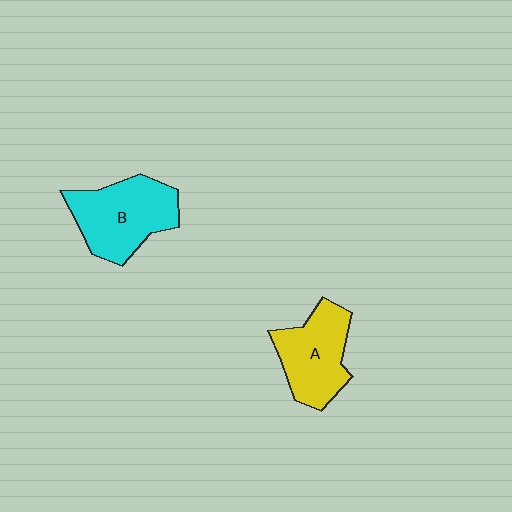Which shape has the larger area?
Shape B (cyan).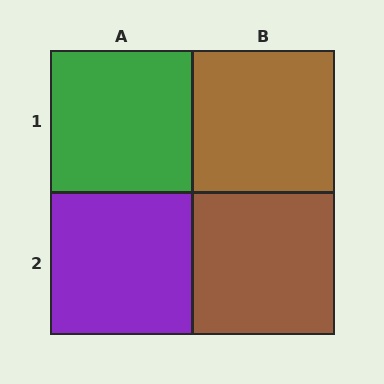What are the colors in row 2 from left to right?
Purple, brown.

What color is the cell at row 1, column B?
Brown.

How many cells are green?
1 cell is green.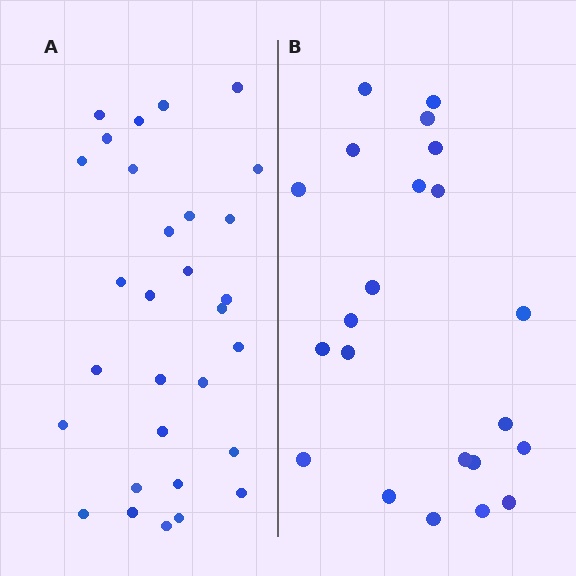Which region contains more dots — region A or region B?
Region A (the left region) has more dots.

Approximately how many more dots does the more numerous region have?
Region A has roughly 8 or so more dots than region B.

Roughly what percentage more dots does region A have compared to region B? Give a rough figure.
About 35% more.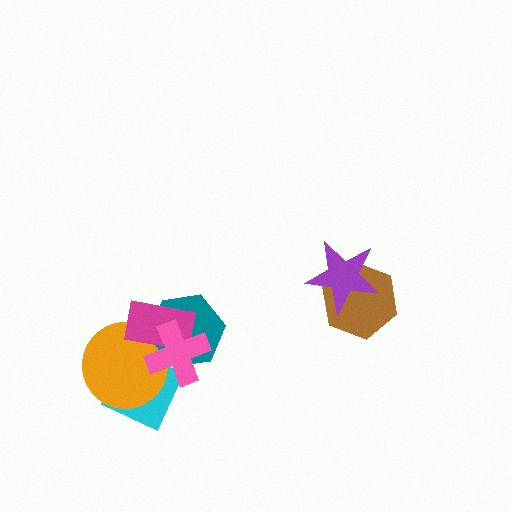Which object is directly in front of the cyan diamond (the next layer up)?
The orange circle is directly in front of the cyan diamond.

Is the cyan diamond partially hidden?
Yes, it is partially covered by another shape.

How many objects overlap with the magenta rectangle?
4 objects overlap with the magenta rectangle.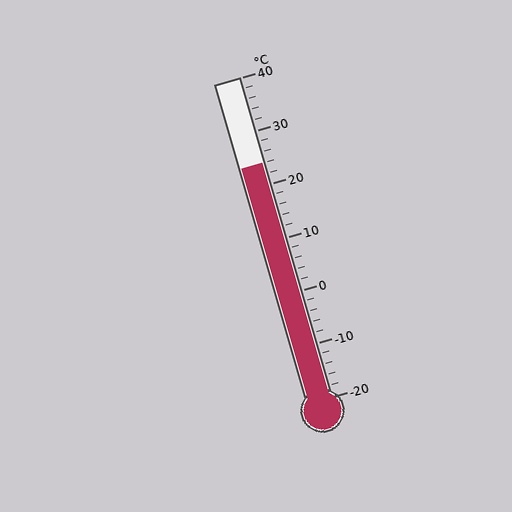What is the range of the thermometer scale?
The thermometer scale ranges from -20°C to 40°C.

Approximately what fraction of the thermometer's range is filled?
The thermometer is filled to approximately 75% of its range.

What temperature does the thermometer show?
The thermometer shows approximately 24°C.